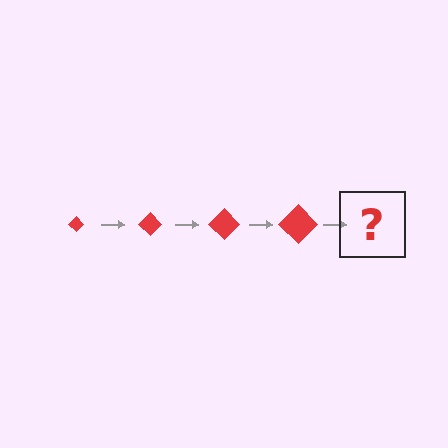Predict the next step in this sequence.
The next step is a red diamond, larger than the previous one.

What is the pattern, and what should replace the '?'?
The pattern is that the diamond gets progressively larger each step. The '?' should be a red diamond, larger than the previous one.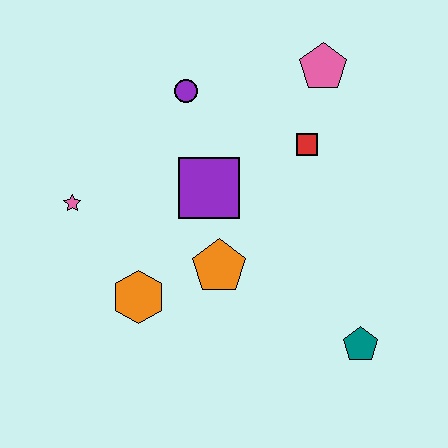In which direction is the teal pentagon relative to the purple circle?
The teal pentagon is below the purple circle.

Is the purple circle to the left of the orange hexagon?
No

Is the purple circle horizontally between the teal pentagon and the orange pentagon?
No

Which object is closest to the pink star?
The orange hexagon is closest to the pink star.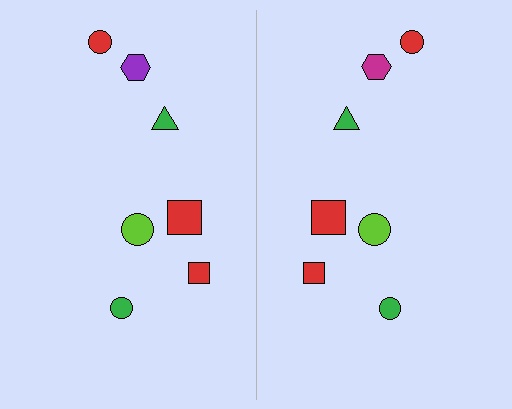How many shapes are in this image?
There are 14 shapes in this image.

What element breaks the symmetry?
The magenta hexagon on the right side breaks the symmetry — its mirror counterpart is purple.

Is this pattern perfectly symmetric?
No, the pattern is not perfectly symmetric. The magenta hexagon on the right side breaks the symmetry — its mirror counterpart is purple.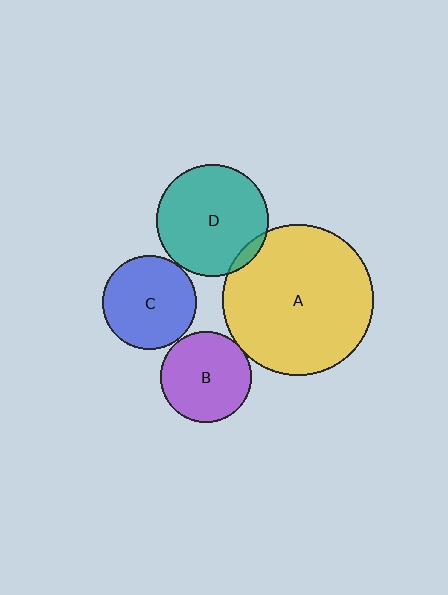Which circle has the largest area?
Circle A (yellow).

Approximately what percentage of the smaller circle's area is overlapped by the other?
Approximately 5%.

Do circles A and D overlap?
Yes.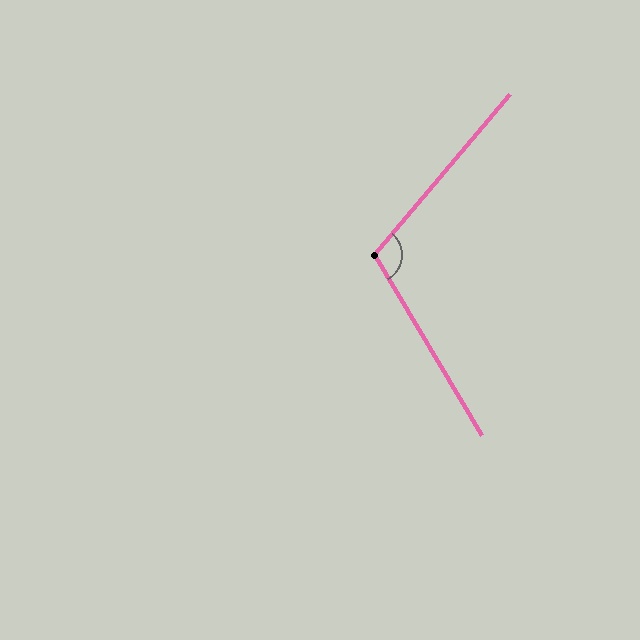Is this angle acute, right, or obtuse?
It is obtuse.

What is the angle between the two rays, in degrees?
Approximately 109 degrees.